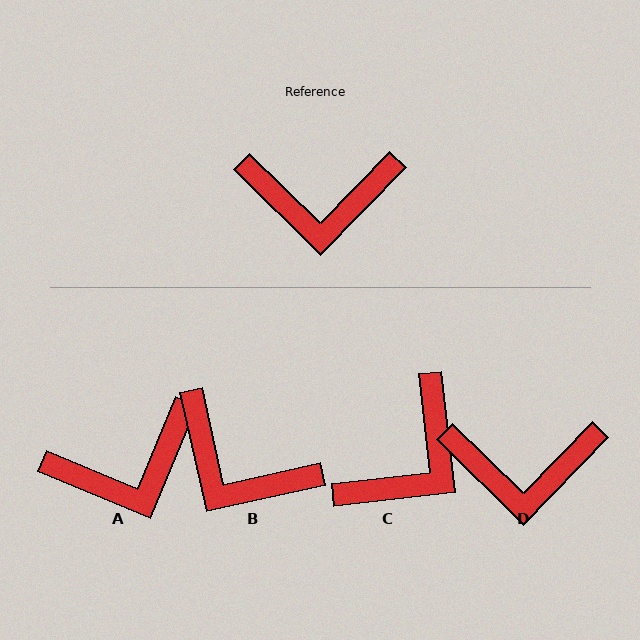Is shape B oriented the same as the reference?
No, it is off by about 33 degrees.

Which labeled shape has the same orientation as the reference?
D.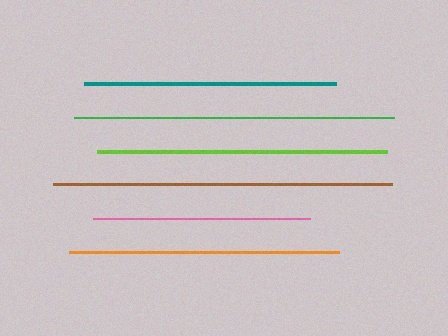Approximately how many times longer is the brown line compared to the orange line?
The brown line is approximately 1.3 times the length of the orange line.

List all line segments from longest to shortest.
From longest to shortest: brown, green, lime, orange, teal, pink.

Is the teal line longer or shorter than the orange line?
The orange line is longer than the teal line.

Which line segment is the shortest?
The pink line is the shortest at approximately 217 pixels.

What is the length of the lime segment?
The lime segment is approximately 290 pixels long.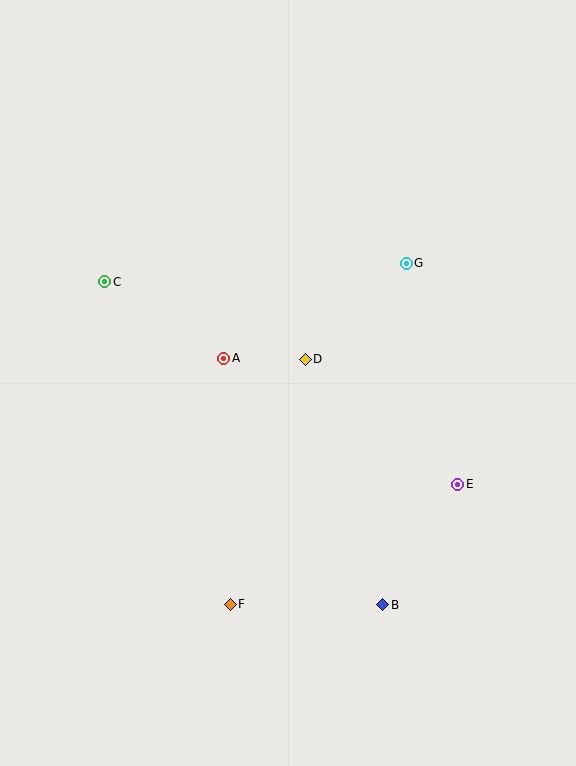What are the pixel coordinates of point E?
Point E is at (458, 484).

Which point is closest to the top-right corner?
Point G is closest to the top-right corner.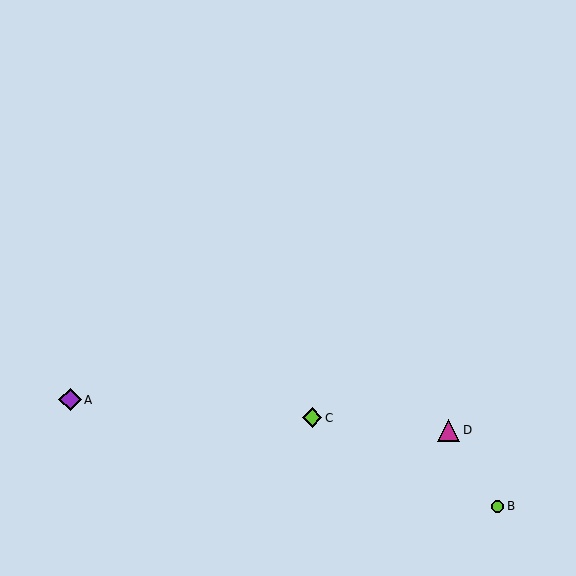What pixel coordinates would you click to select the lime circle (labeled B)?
Click at (498, 506) to select the lime circle B.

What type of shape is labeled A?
Shape A is a purple diamond.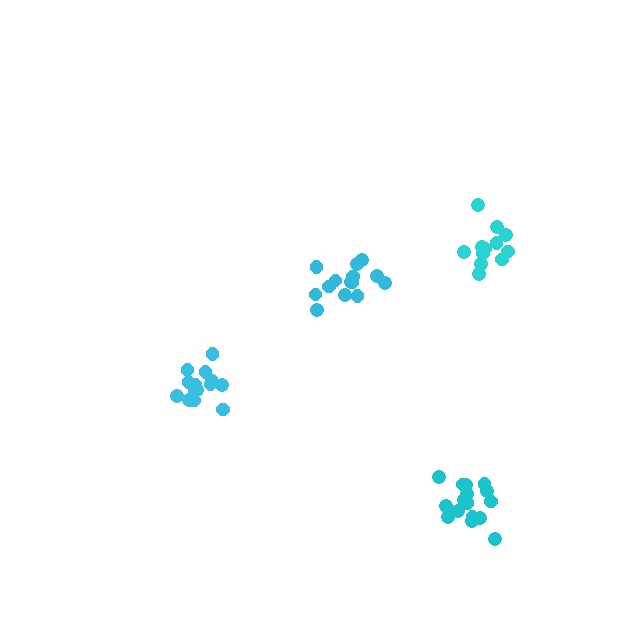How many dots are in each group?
Group 1: 14 dots, Group 2: 12 dots, Group 3: 14 dots, Group 4: 16 dots (56 total).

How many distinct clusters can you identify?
There are 4 distinct clusters.